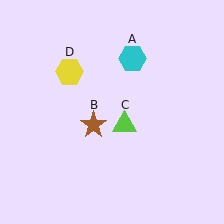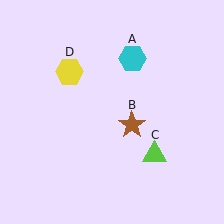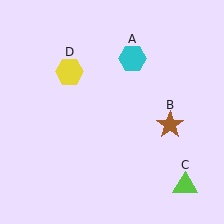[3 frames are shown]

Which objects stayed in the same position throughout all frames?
Cyan hexagon (object A) and yellow hexagon (object D) remained stationary.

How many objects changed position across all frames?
2 objects changed position: brown star (object B), lime triangle (object C).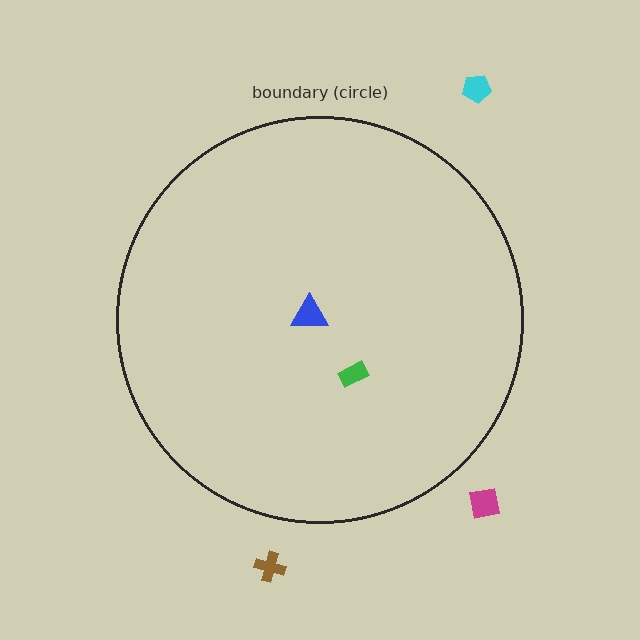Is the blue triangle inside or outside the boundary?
Inside.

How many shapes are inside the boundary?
2 inside, 3 outside.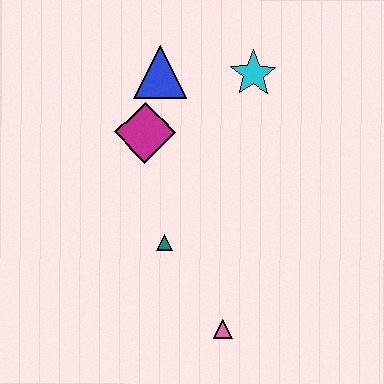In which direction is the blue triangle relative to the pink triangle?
The blue triangle is above the pink triangle.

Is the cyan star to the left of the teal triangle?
No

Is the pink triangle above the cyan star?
No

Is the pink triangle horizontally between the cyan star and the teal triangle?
Yes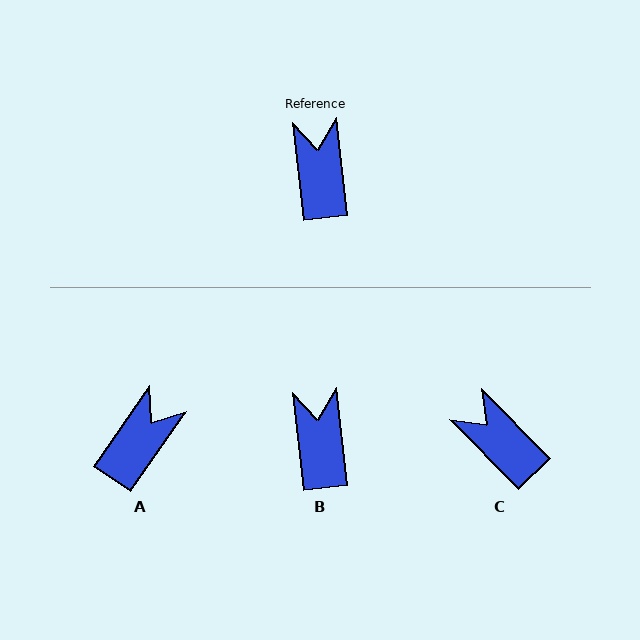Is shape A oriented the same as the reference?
No, it is off by about 41 degrees.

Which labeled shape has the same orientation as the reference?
B.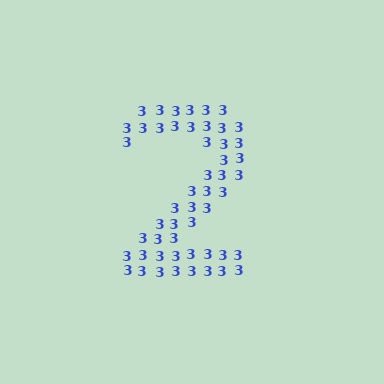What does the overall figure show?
The overall figure shows the digit 2.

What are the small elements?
The small elements are digit 3's.